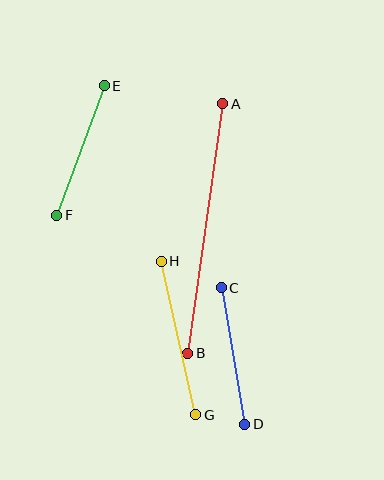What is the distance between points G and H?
The distance is approximately 158 pixels.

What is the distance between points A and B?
The distance is approximately 252 pixels.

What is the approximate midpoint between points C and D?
The midpoint is at approximately (233, 356) pixels.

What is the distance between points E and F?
The distance is approximately 138 pixels.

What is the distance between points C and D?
The distance is approximately 138 pixels.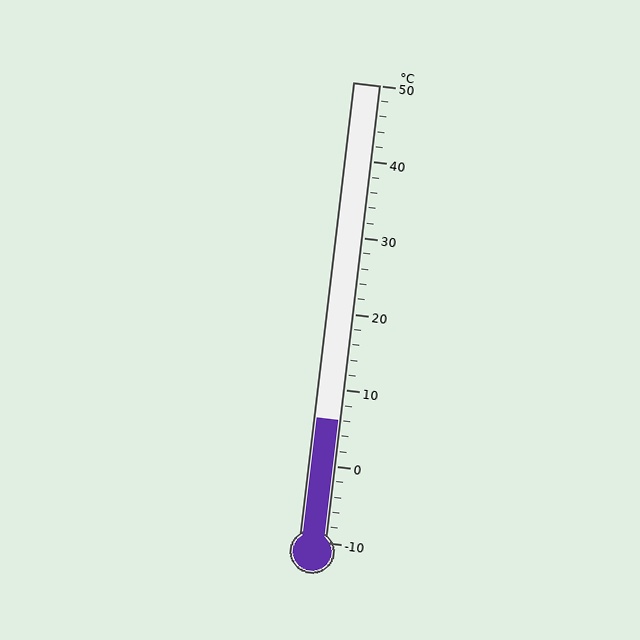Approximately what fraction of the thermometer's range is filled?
The thermometer is filled to approximately 25% of its range.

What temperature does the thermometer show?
The thermometer shows approximately 6°C.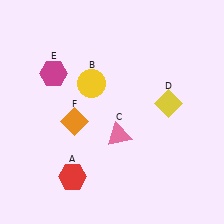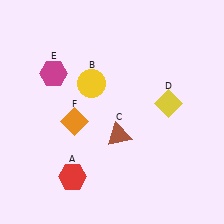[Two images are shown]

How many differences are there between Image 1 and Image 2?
There is 1 difference between the two images.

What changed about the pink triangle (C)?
In Image 1, C is pink. In Image 2, it changed to brown.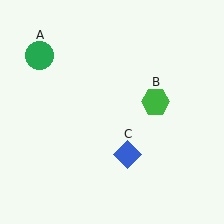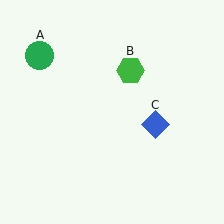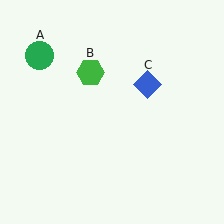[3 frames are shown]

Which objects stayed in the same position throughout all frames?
Green circle (object A) remained stationary.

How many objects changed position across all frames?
2 objects changed position: green hexagon (object B), blue diamond (object C).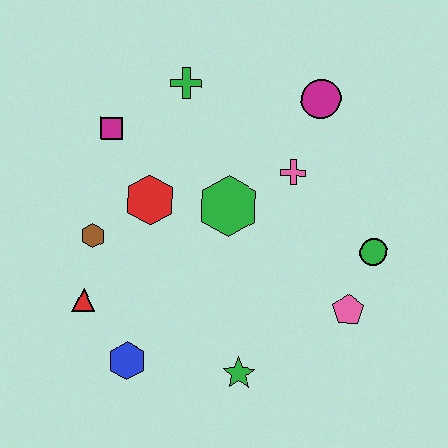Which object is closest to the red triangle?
The brown hexagon is closest to the red triangle.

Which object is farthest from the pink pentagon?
The magenta square is farthest from the pink pentagon.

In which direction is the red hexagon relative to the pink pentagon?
The red hexagon is to the left of the pink pentagon.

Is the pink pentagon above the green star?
Yes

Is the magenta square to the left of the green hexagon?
Yes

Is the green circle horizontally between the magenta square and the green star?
No